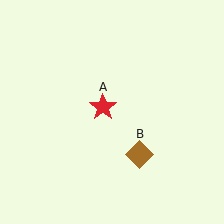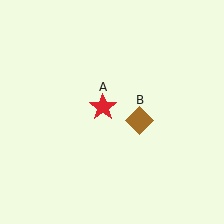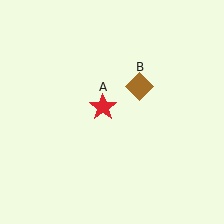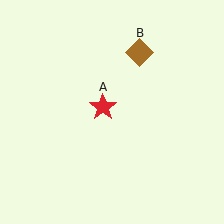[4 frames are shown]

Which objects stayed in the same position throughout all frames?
Red star (object A) remained stationary.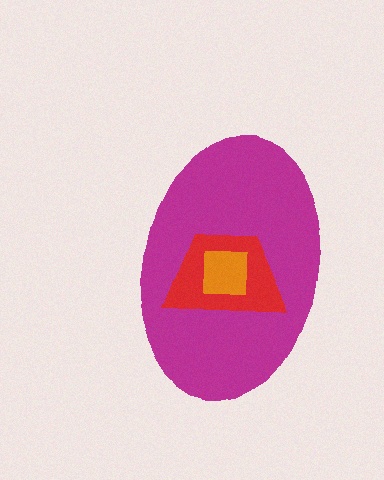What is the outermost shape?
The magenta ellipse.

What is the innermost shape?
The orange square.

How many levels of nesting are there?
3.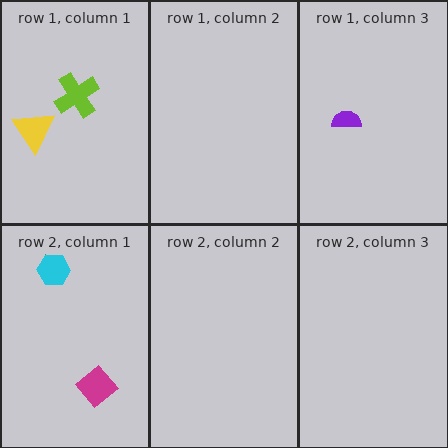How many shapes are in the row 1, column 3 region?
1.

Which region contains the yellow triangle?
The row 1, column 1 region.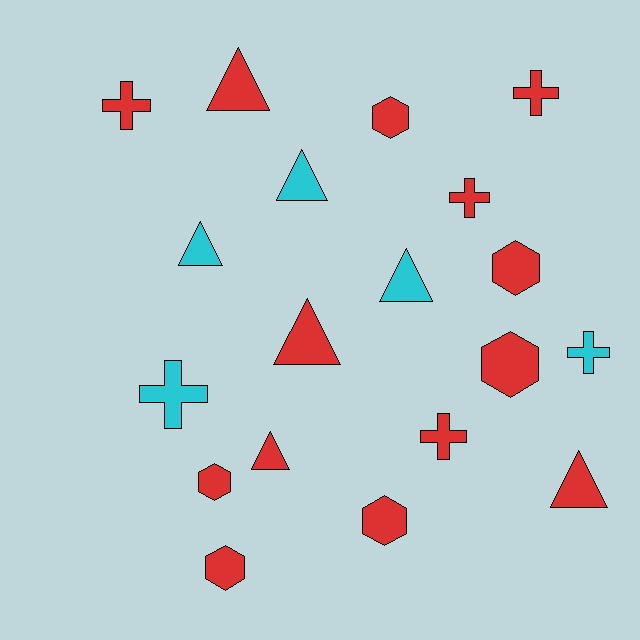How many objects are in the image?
There are 19 objects.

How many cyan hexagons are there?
There are no cyan hexagons.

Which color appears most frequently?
Red, with 14 objects.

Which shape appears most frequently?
Triangle, with 7 objects.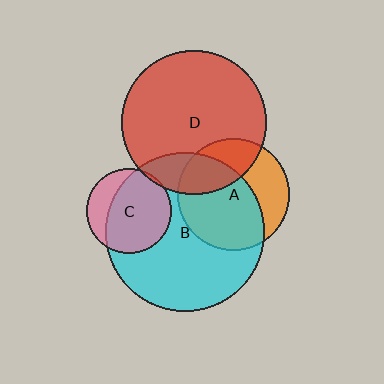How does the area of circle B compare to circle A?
Approximately 2.0 times.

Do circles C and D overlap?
Yes.